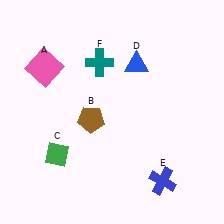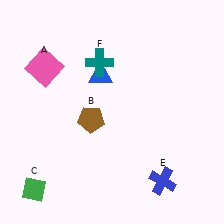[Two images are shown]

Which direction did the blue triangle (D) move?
The blue triangle (D) moved left.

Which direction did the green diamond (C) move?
The green diamond (C) moved down.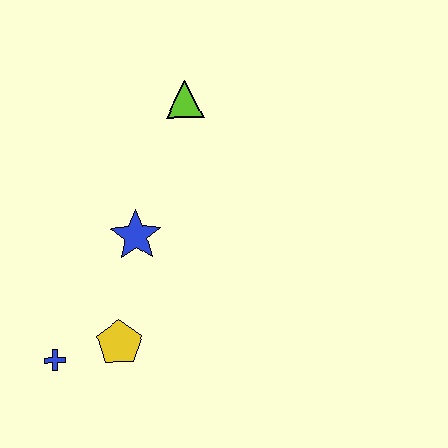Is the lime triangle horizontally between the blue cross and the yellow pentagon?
No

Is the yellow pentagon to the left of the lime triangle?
Yes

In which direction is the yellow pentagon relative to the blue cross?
The yellow pentagon is to the right of the blue cross.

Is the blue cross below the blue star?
Yes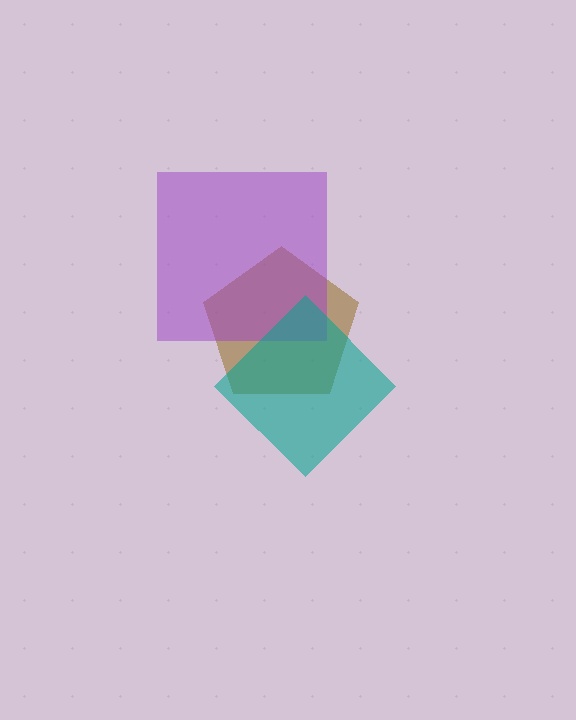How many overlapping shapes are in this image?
There are 3 overlapping shapes in the image.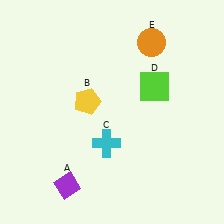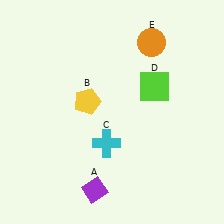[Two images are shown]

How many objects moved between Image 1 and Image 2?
1 object moved between the two images.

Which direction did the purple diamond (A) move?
The purple diamond (A) moved right.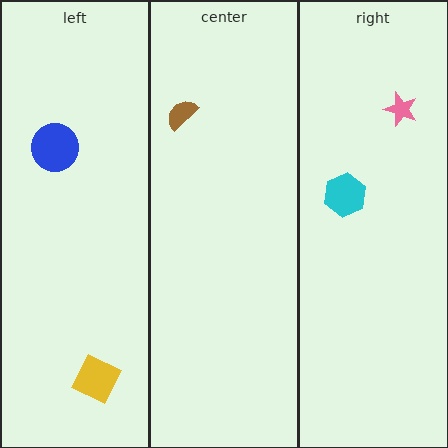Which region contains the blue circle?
The left region.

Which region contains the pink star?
The right region.